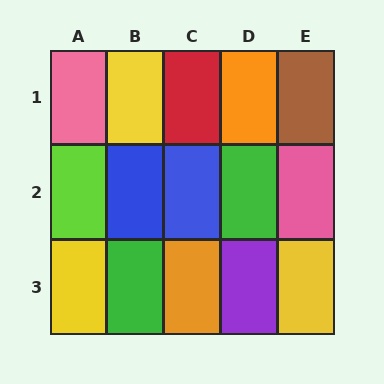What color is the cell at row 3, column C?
Orange.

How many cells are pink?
2 cells are pink.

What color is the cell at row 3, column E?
Yellow.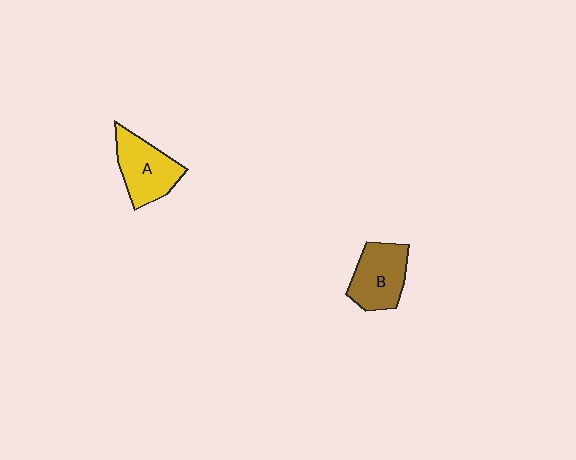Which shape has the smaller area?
Shape B (brown).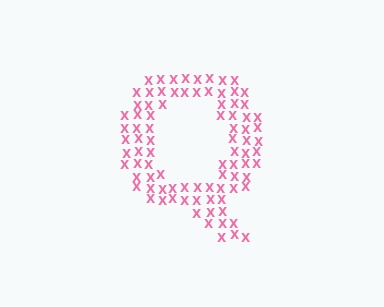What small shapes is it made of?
It is made of small letter X's.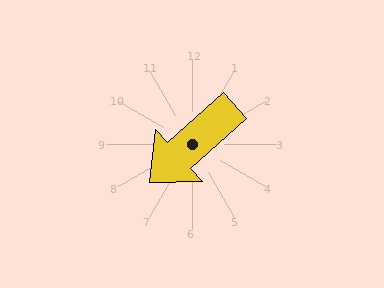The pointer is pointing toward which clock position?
Roughly 8 o'clock.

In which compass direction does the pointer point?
Southwest.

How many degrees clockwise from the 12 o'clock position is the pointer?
Approximately 228 degrees.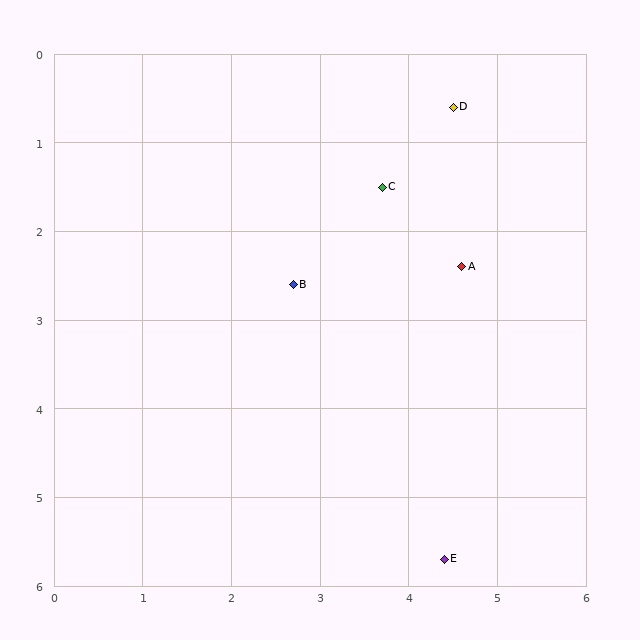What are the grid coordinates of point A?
Point A is at approximately (4.6, 2.4).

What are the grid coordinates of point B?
Point B is at approximately (2.7, 2.6).